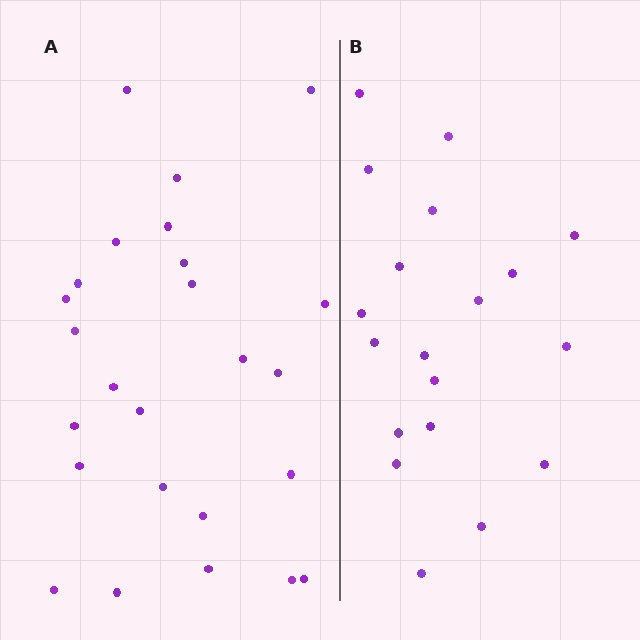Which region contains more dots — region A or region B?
Region A (the left region) has more dots.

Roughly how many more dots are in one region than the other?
Region A has about 6 more dots than region B.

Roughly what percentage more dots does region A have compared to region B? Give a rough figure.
About 30% more.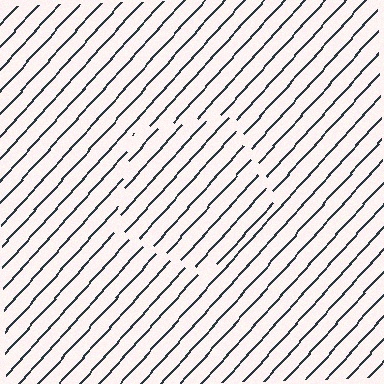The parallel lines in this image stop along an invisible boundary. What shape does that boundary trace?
An illusory pentagon. The interior of the shape contains the same grating, shifted by half a period — the contour is defined by the phase discontinuity where line-ends from the inner and outer gratings abut.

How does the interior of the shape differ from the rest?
The interior of the shape contains the same grating, shifted by half a period — the contour is defined by the phase discontinuity where line-ends from the inner and outer gratings abut.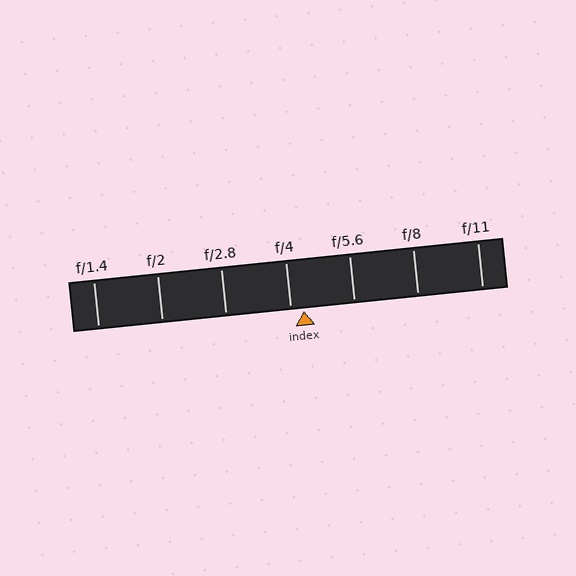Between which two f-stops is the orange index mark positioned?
The index mark is between f/4 and f/5.6.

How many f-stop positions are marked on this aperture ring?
There are 7 f-stop positions marked.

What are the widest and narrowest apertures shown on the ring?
The widest aperture shown is f/1.4 and the narrowest is f/11.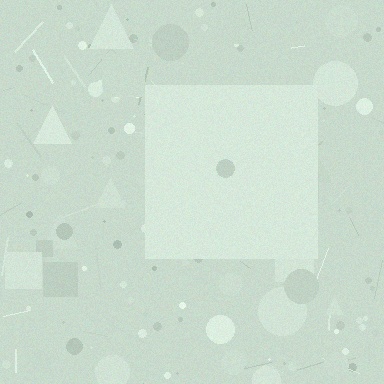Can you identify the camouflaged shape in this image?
The camouflaged shape is a square.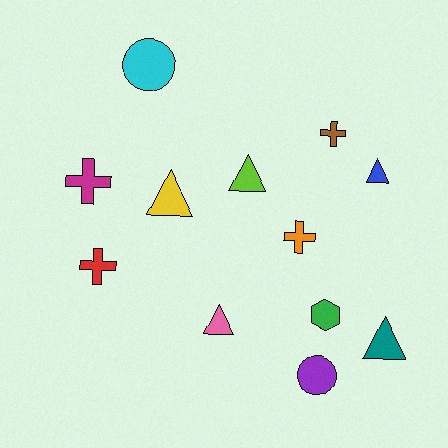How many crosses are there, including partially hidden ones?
There are 4 crosses.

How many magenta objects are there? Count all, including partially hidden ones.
There is 1 magenta object.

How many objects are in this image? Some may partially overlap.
There are 12 objects.